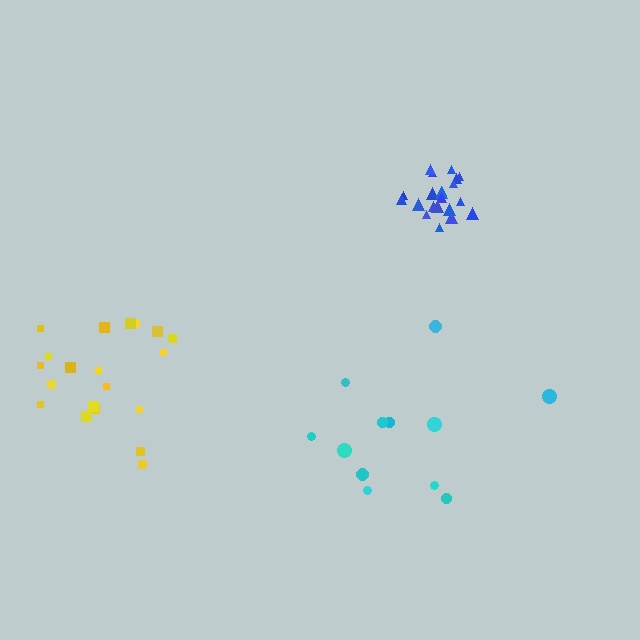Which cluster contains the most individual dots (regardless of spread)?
Blue (21).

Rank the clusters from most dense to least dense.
blue, yellow, cyan.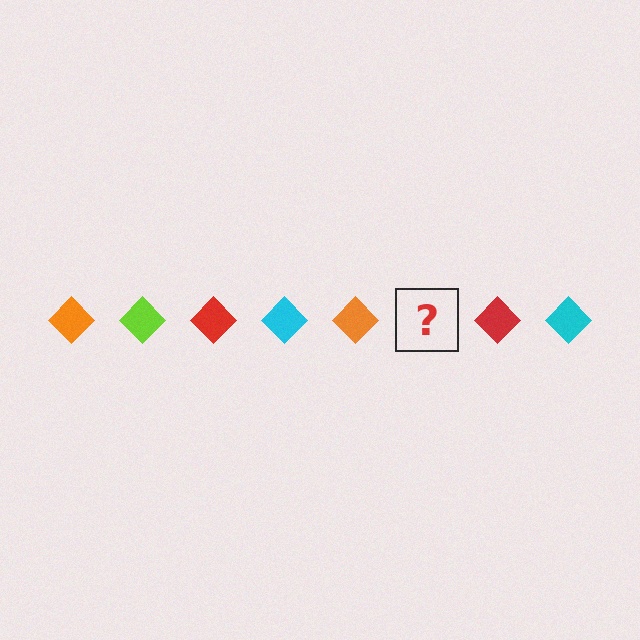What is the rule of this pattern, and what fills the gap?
The rule is that the pattern cycles through orange, lime, red, cyan diamonds. The gap should be filled with a lime diamond.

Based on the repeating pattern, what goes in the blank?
The blank should be a lime diamond.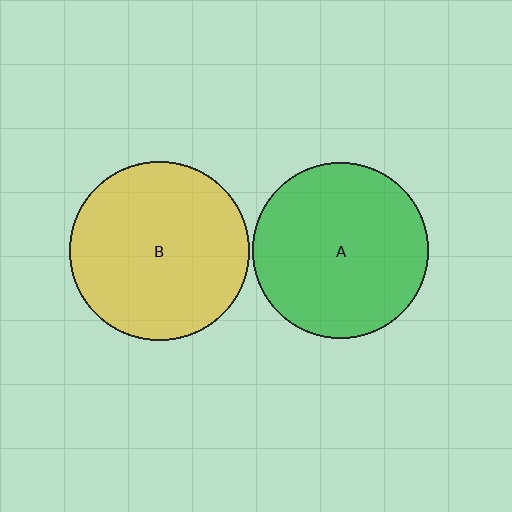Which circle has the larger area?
Circle B (yellow).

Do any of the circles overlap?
No, none of the circles overlap.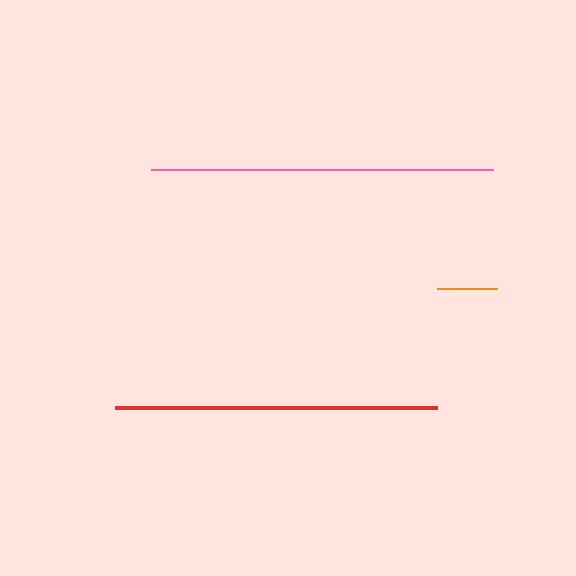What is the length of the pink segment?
The pink segment is approximately 342 pixels long.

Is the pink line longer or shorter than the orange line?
The pink line is longer than the orange line.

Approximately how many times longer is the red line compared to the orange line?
The red line is approximately 5.4 times the length of the orange line.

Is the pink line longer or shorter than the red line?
The pink line is longer than the red line.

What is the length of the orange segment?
The orange segment is approximately 60 pixels long.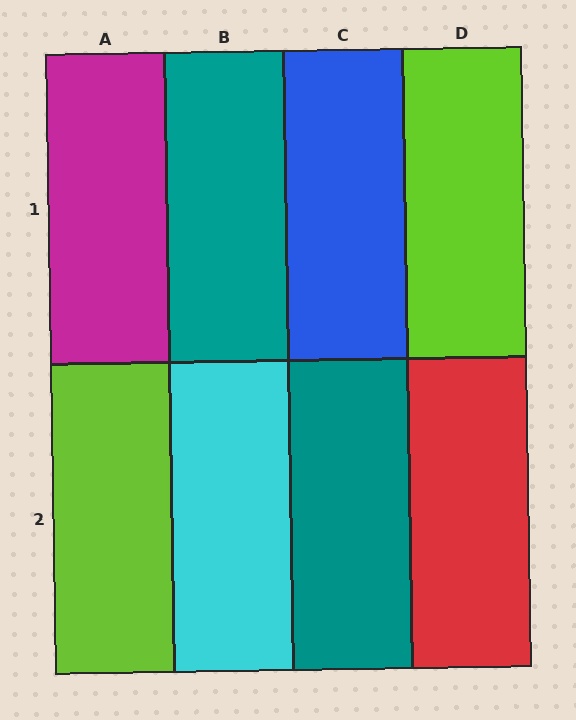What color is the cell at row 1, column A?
Magenta.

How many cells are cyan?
1 cell is cyan.